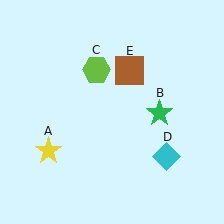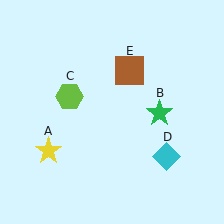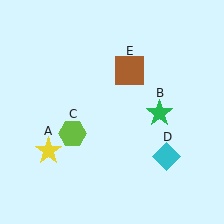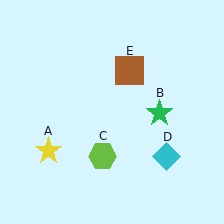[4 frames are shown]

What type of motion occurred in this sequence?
The lime hexagon (object C) rotated counterclockwise around the center of the scene.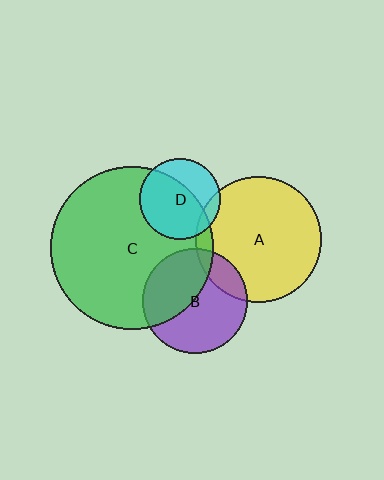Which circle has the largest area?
Circle C (green).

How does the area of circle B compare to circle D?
Approximately 1.7 times.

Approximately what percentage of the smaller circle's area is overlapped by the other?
Approximately 10%.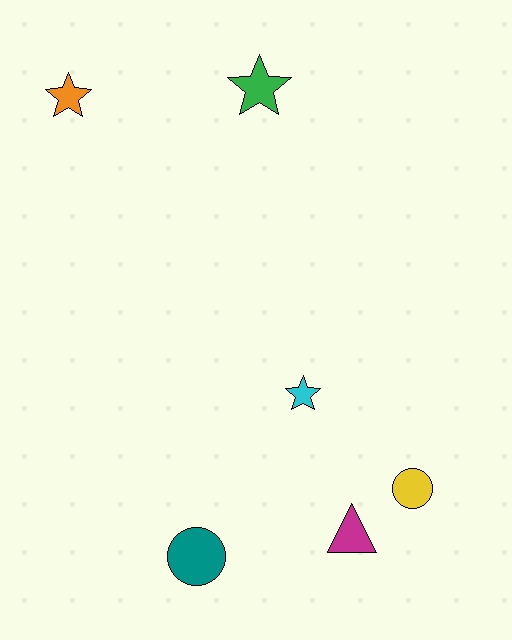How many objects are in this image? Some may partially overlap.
There are 6 objects.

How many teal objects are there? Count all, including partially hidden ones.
There is 1 teal object.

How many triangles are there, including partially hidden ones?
There is 1 triangle.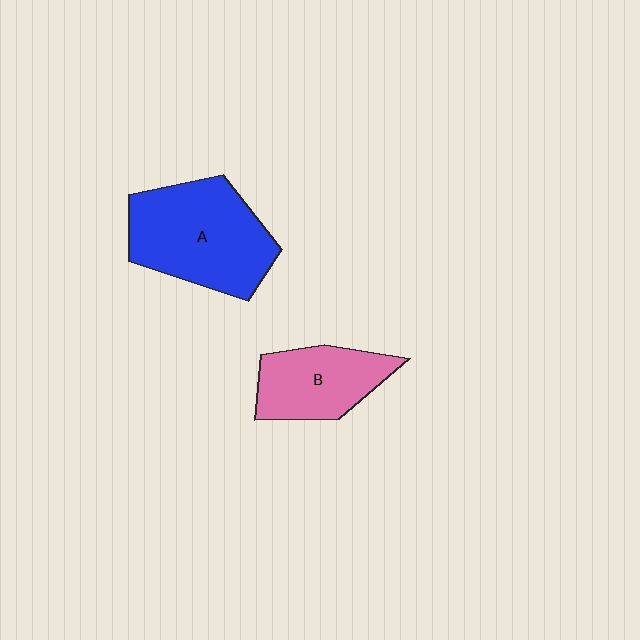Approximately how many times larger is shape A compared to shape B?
Approximately 1.6 times.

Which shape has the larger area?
Shape A (blue).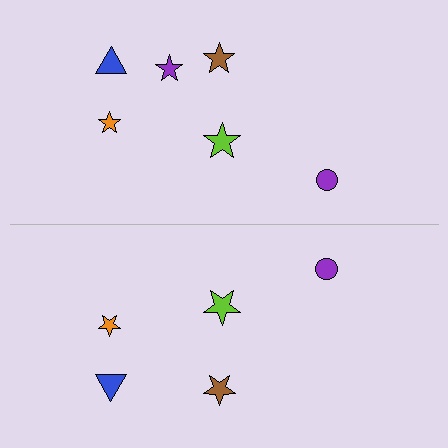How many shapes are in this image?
There are 11 shapes in this image.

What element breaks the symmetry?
A purple star is missing from the bottom side.